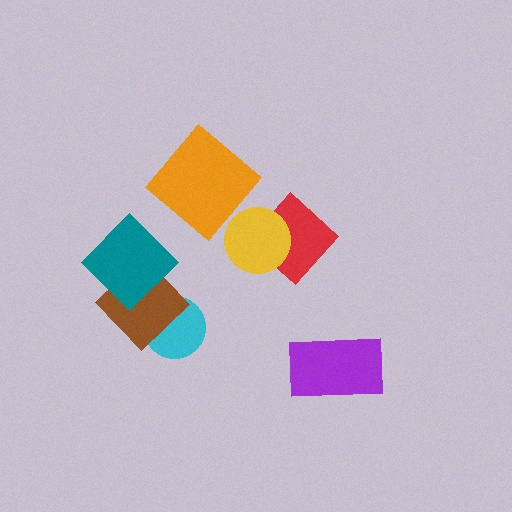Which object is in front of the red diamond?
The yellow circle is in front of the red diamond.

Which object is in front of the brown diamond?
The teal diamond is in front of the brown diamond.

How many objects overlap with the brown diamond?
2 objects overlap with the brown diamond.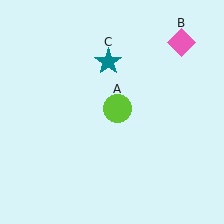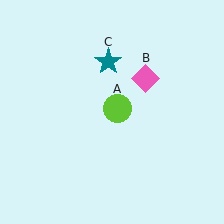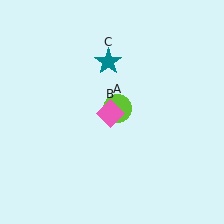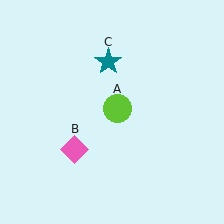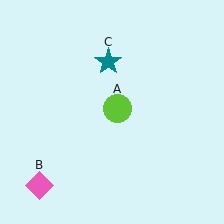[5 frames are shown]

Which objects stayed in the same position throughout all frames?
Lime circle (object A) and teal star (object C) remained stationary.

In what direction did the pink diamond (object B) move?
The pink diamond (object B) moved down and to the left.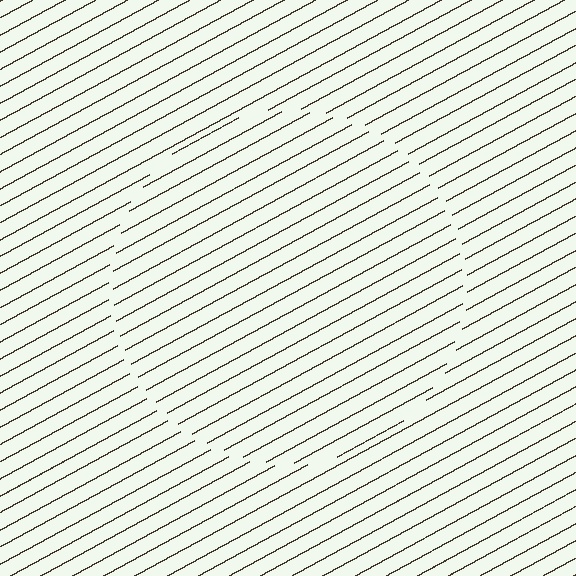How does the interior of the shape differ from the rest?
The interior of the shape contains the same grating, shifted by half a period — the contour is defined by the phase discontinuity where line-ends from the inner and outer gratings abut.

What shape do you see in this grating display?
An illusory circle. The interior of the shape contains the same grating, shifted by half a period — the contour is defined by the phase discontinuity where line-ends from the inner and outer gratings abut.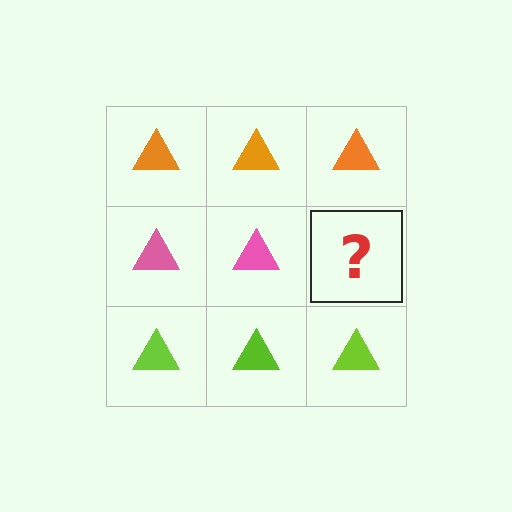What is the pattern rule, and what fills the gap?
The rule is that each row has a consistent color. The gap should be filled with a pink triangle.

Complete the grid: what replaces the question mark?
The question mark should be replaced with a pink triangle.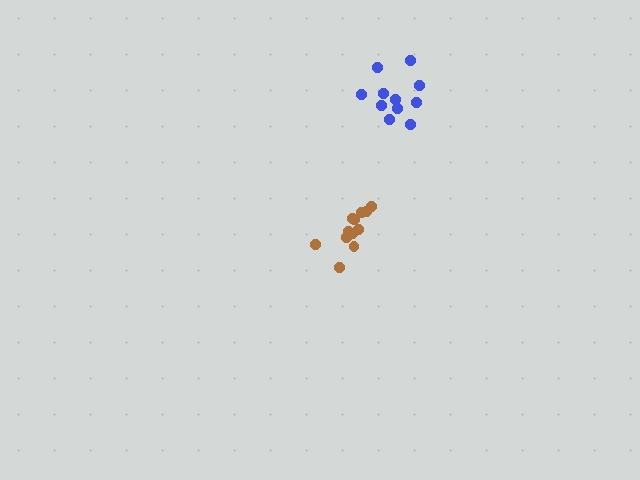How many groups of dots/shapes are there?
There are 2 groups.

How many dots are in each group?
Group 1: 12 dots, Group 2: 11 dots (23 total).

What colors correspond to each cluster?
The clusters are colored: brown, blue.